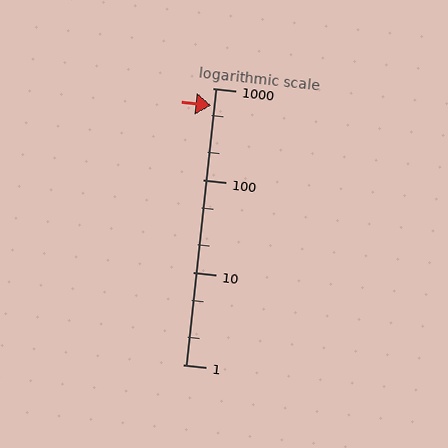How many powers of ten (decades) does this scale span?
The scale spans 3 decades, from 1 to 1000.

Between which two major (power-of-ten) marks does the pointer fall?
The pointer is between 100 and 1000.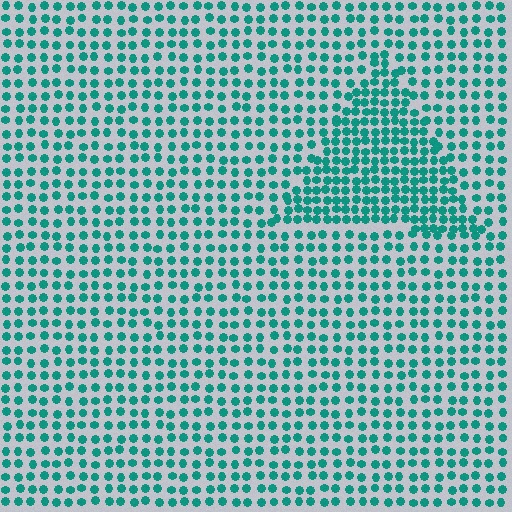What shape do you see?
I see a triangle.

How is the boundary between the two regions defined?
The boundary is defined by a change in element density (approximately 1.7x ratio). All elements are the same color, size, and shape.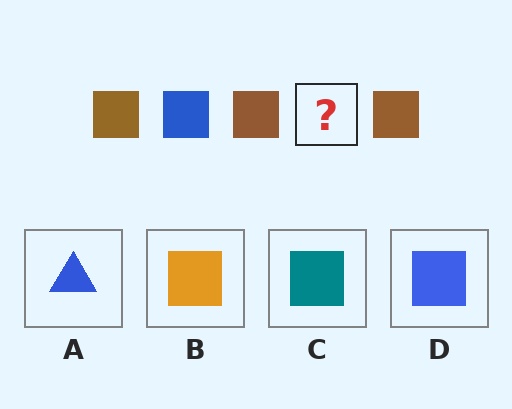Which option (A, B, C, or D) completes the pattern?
D.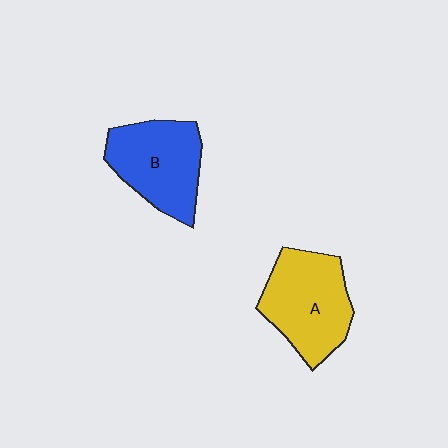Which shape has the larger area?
Shape A (yellow).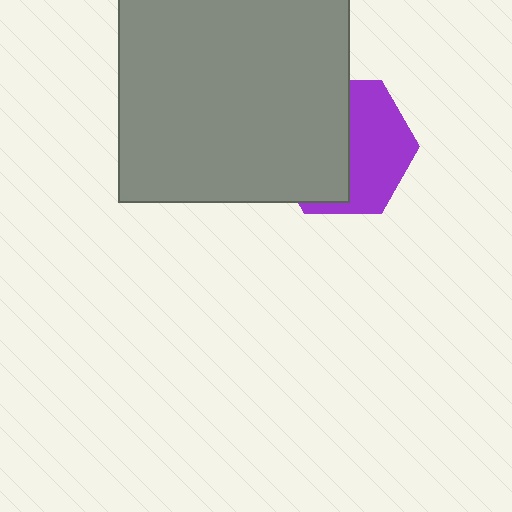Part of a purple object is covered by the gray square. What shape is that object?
It is a hexagon.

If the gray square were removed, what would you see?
You would see the complete purple hexagon.